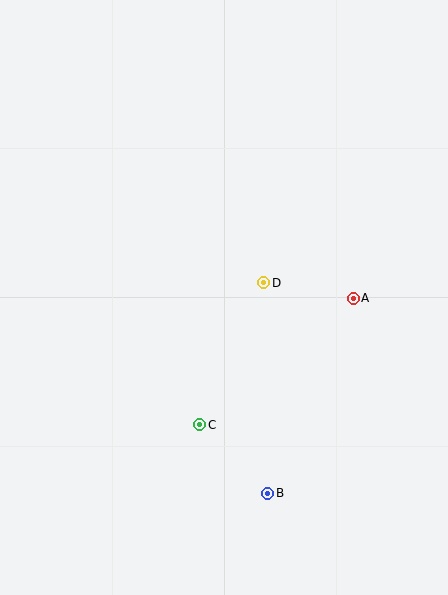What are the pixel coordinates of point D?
Point D is at (264, 283).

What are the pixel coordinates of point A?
Point A is at (353, 298).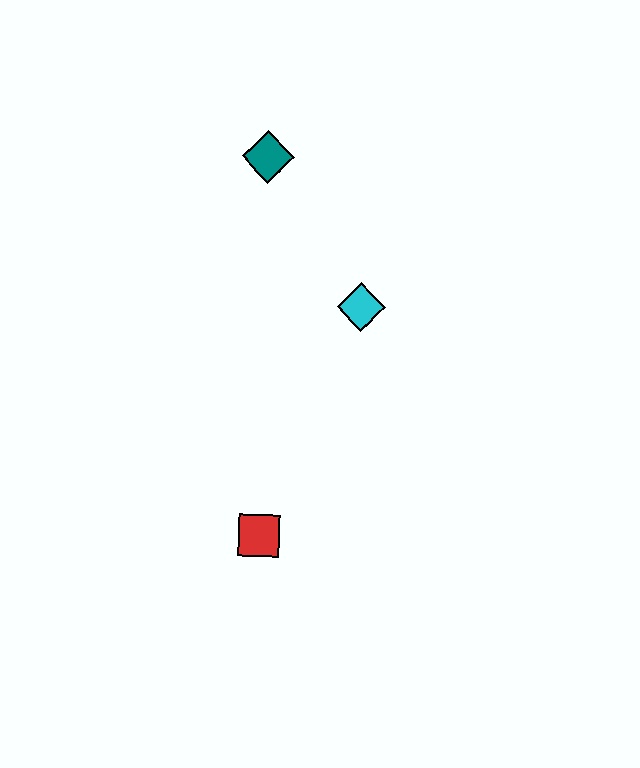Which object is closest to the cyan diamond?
The teal diamond is closest to the cyan diamond.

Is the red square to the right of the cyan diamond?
No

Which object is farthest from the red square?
The teal diamond is farthest from the red square.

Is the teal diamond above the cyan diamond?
Yes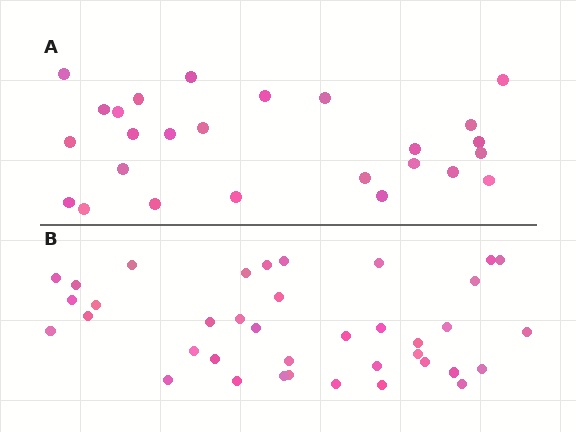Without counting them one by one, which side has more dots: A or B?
Region B (the bottom region) has more dots.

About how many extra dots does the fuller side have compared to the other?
Region B has roughly 12 or so more dots than region A.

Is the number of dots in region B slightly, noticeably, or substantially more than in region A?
Region B has substantially more. The ratio is roughly 1.5 to 1.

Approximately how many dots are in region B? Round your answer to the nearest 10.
About 40 dots. (The exact count is 38, which rounds to 40.)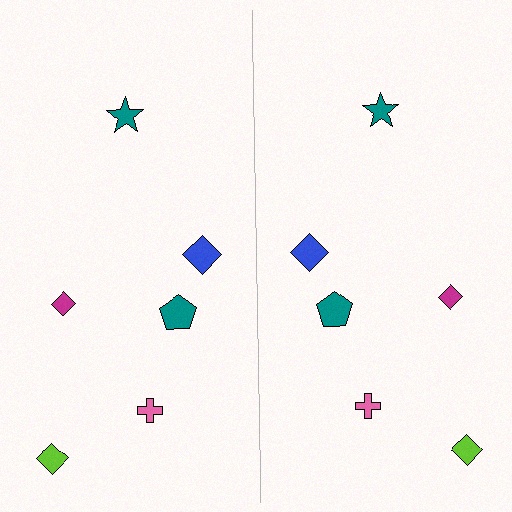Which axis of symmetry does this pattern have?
The pattern has a vertical axis of symmetry running through the center of the image.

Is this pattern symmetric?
Yes, this pattern has bilateral (reflection) symmetry.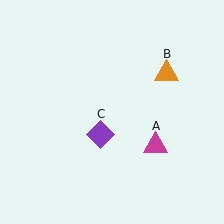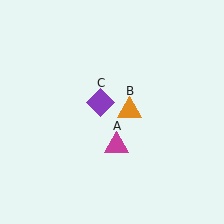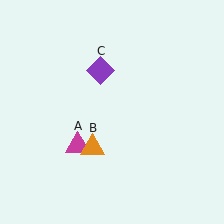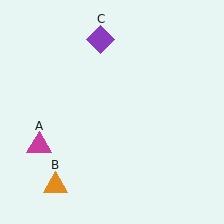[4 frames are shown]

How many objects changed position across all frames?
3 objects changed position: magenta triangle (object A), orange triangle (object B), purple diamond (object C).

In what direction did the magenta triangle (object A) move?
The magenta triangle (object A) moved left.